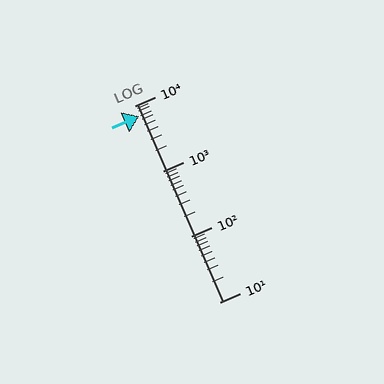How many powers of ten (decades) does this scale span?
The scale spans 3 decades, from 10 to 10000.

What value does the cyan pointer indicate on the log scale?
The pointer indicates approximately 6900.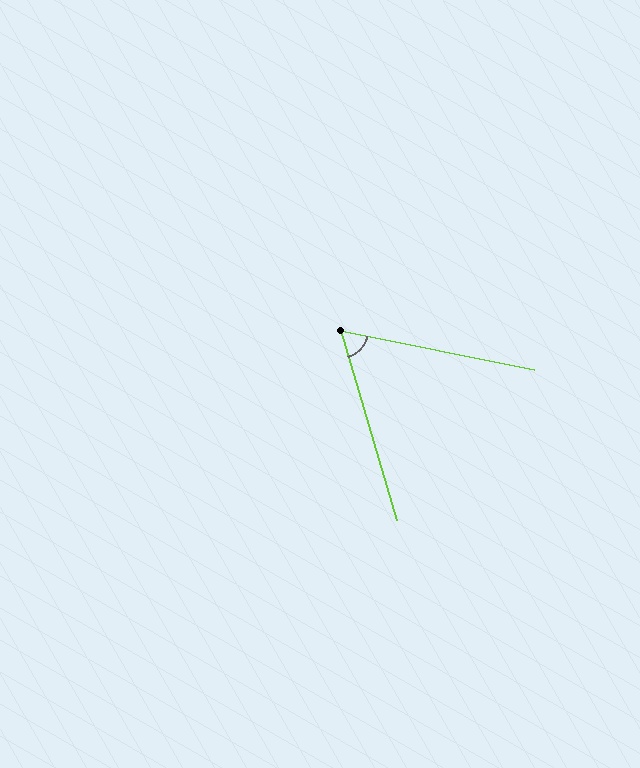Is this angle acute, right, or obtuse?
It is acute.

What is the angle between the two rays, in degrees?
Approximately 62 degrees.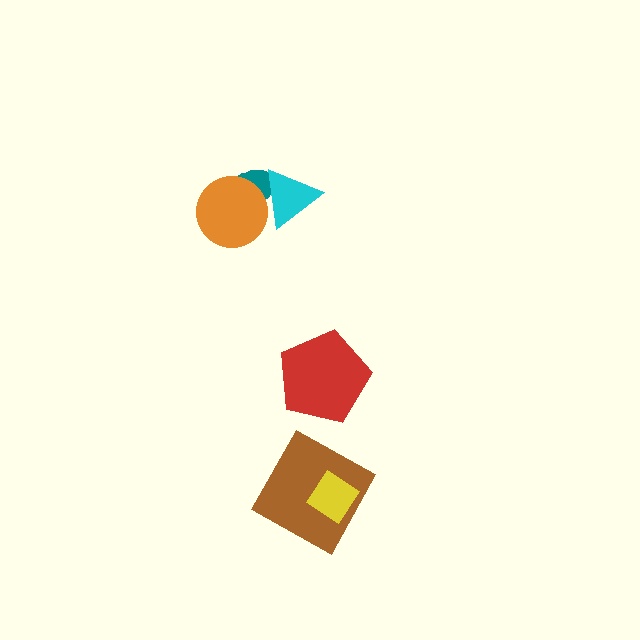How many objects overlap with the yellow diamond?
1 object overlaps with the yellow diamond.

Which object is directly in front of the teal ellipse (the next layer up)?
The cyan triangle is directly in front of the teal ellipse.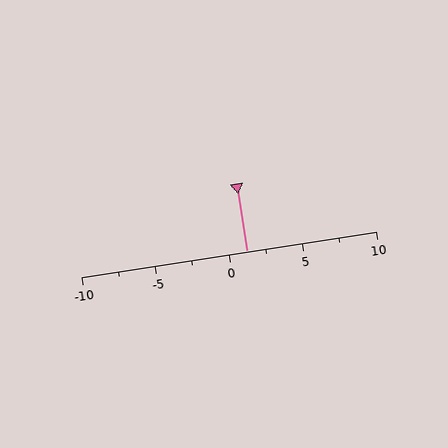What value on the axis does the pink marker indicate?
The marker indicates approximately 1.2.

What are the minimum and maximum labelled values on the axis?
The axis runs from -10 to 10.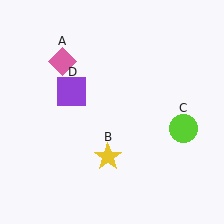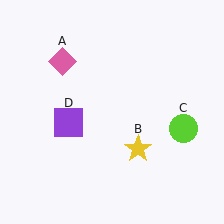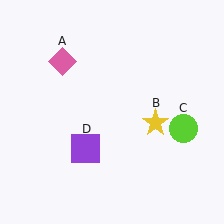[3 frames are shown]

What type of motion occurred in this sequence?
The yellow star (object B), purple square (object D) rotated counterclockwise around the center of the scene.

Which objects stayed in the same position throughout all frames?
Pink diamond (object A) and lime circle (object C) remained stationary.